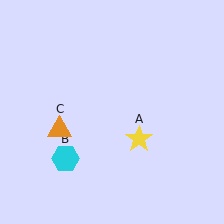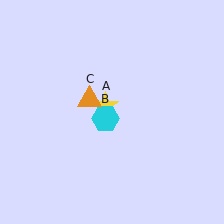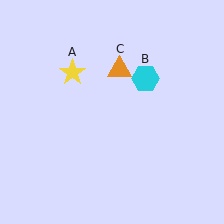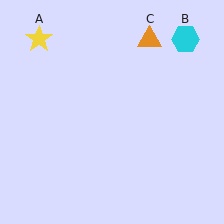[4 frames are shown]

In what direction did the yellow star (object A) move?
The yellow star (object A) moved up and to the left.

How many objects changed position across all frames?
3 objects changed position: yellow star (object A), cyan hexagon (object B), orange triangle (object C).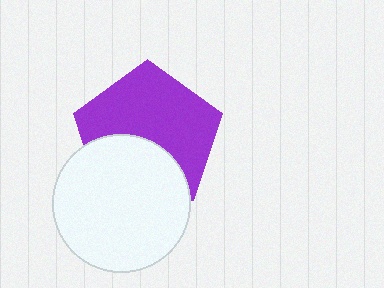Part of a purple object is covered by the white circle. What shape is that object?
It is a pentagon.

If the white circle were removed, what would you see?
You would see the complete purple pentagon.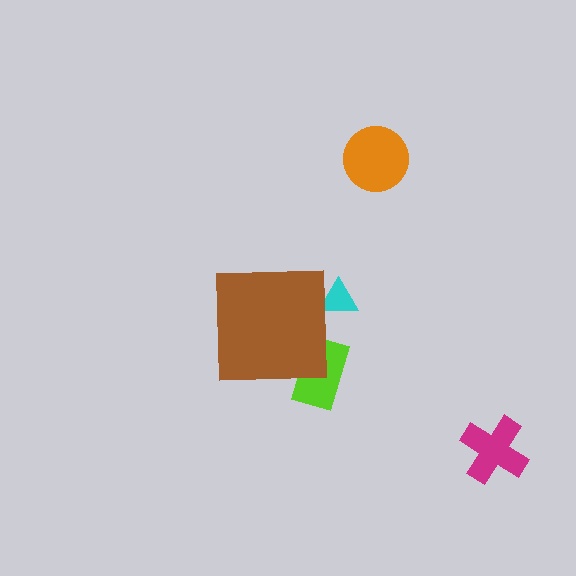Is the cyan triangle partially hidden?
Yes, the cyan triangle is partially hidden behind the brown square.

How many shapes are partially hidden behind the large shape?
2 shapes are partially hidden.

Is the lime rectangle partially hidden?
Yes, the lime rectangle is partially hidden behind the brown square.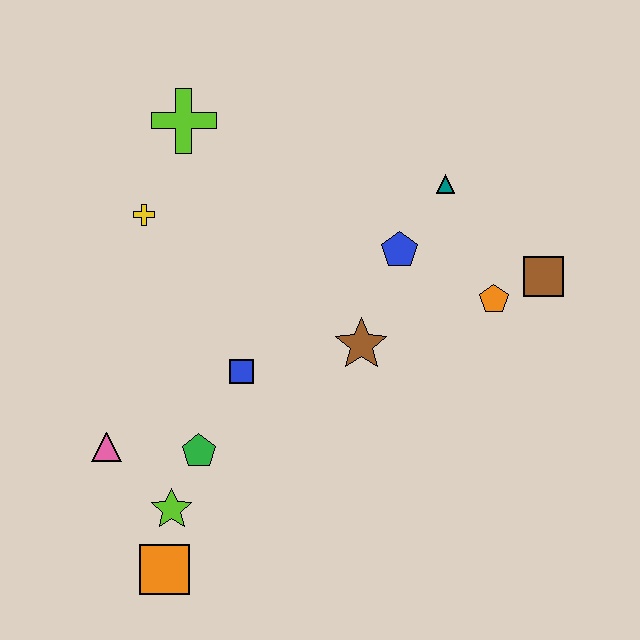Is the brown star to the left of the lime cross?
No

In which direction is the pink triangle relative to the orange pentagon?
The pink triangle is to the left of the orange pentagon.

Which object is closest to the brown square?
The orange pentagon is closest to the brown square.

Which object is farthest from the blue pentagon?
The orange square is farthest from the blue pentagon.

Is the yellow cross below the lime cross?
Yes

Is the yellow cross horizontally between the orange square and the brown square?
No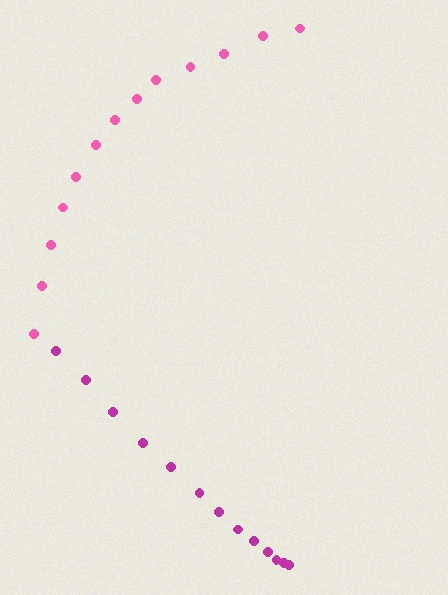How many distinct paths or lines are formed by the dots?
There are 2 distinct paths.